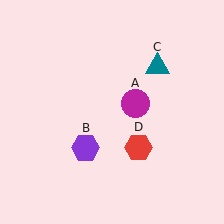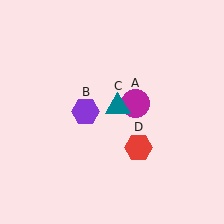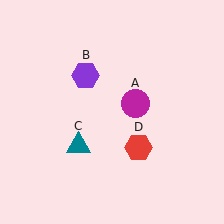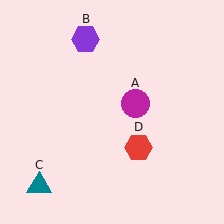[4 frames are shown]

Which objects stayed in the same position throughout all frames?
Magenta circle (object A) and red hexagon (object D) remained stationary.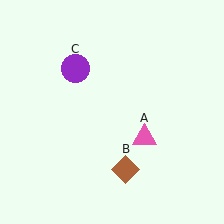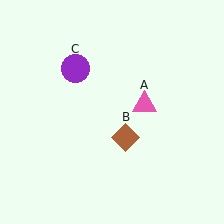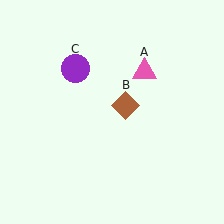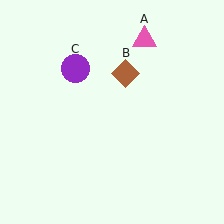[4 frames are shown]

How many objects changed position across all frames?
2 objects changed position: pink triangle (object A), brown diamond (object B).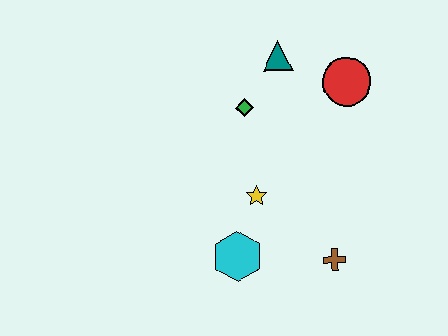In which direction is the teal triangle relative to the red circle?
The teal triangle is to the left of the red circle.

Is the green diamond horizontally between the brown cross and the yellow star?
No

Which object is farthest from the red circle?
The cyan hexagon is farthest from the red circle.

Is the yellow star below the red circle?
Yes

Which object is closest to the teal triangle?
The green diamond is closest to the teal triangle.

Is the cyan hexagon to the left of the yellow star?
Yes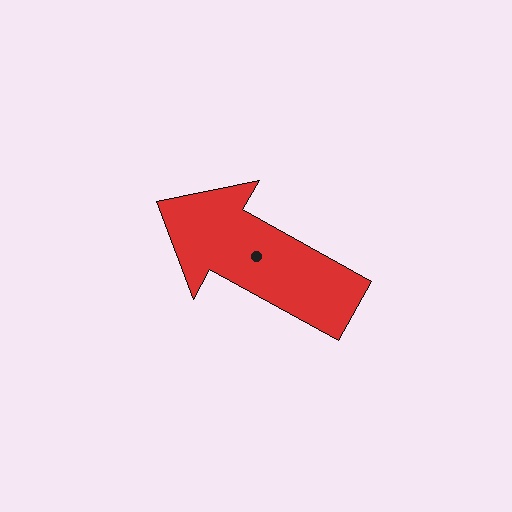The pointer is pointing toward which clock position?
Roughly 10 o'clock.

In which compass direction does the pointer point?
Northwest.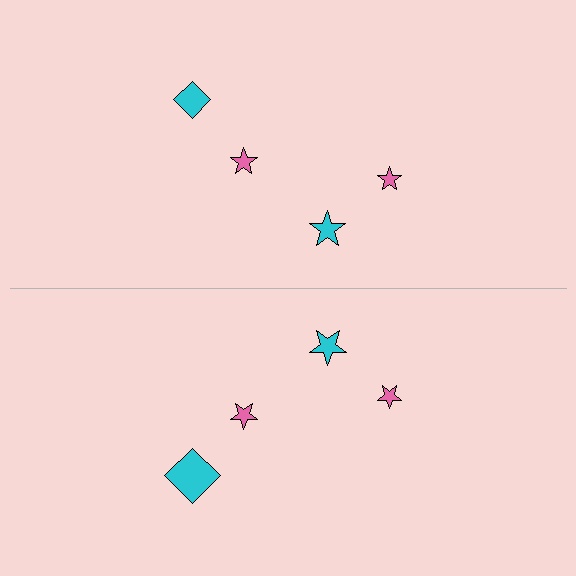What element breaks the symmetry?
The cyan diamond on the bottom side has a different size than its mirror counterpart.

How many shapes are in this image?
There are 8 shapes in this image.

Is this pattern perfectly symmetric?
No, the pattern is not perfectly symmetric. The cyan diamond on the bottom side has a different size than its mirror counterpart.